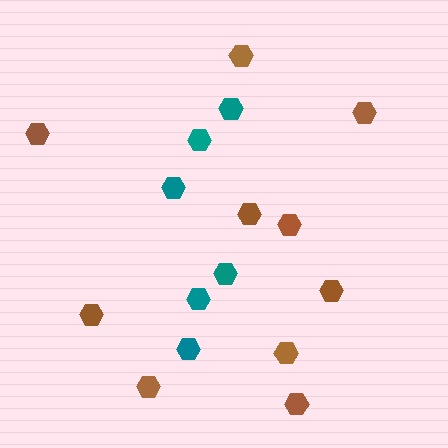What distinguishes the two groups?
There are 2 groups: one group of brown hexagons (10) and one group of teal hexagons (6).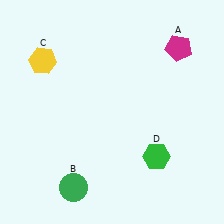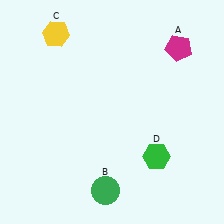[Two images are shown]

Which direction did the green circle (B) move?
The green circle (B) moved right.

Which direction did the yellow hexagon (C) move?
The yellow hexagon (C) moved up.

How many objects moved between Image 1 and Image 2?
2 objects moved between the two images.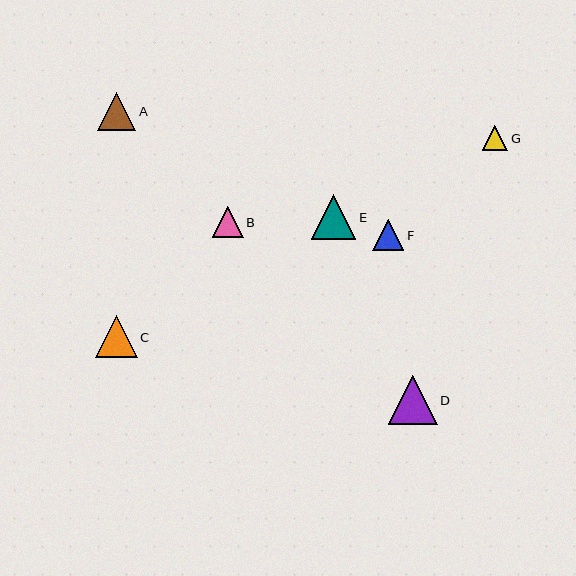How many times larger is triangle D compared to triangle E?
Triangle D is approximately 1.1 times the size of triangle E.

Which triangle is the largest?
Triangle D is the largest with a size of approximately 49 pixels.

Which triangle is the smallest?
Triangle G is the smallest with a size of approximately 26 pixels.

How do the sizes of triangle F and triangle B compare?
Triangle F and triangle B are approximately the same size.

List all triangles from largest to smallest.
From largest to smallest: D, E, C, A, F, B, G.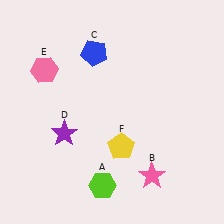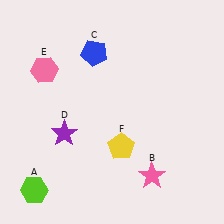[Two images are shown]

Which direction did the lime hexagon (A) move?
The lime hexagon (A) moved left.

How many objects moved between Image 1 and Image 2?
1 object moved between the two images.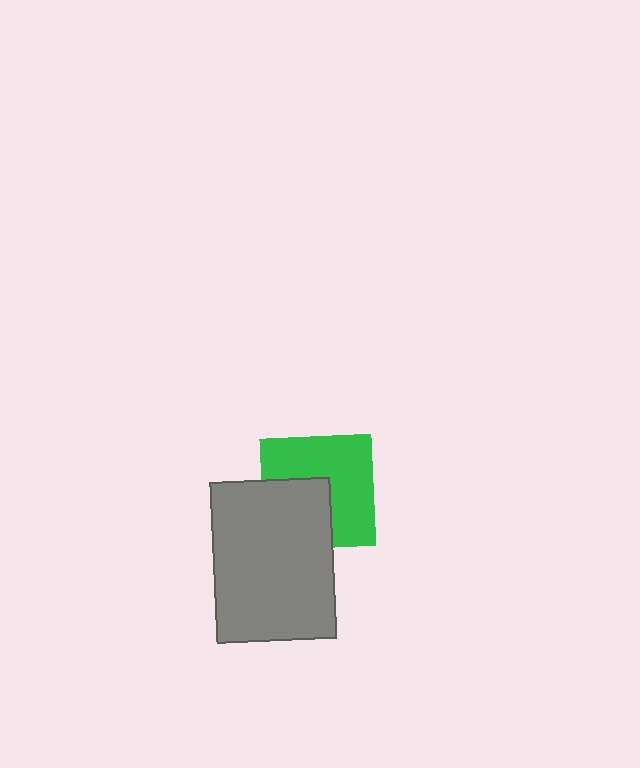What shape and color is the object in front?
The object in front is a gray rectangle.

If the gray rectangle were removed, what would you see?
You would see the complete green square.